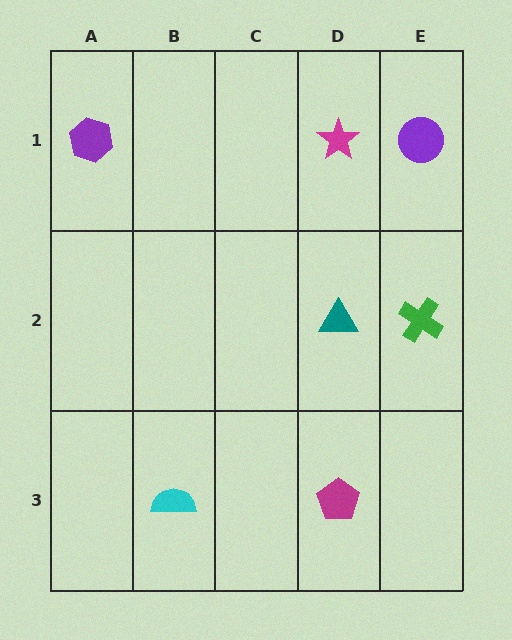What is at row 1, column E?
A purple circle.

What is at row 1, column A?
A purple hexagon.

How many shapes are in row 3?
2 shapes.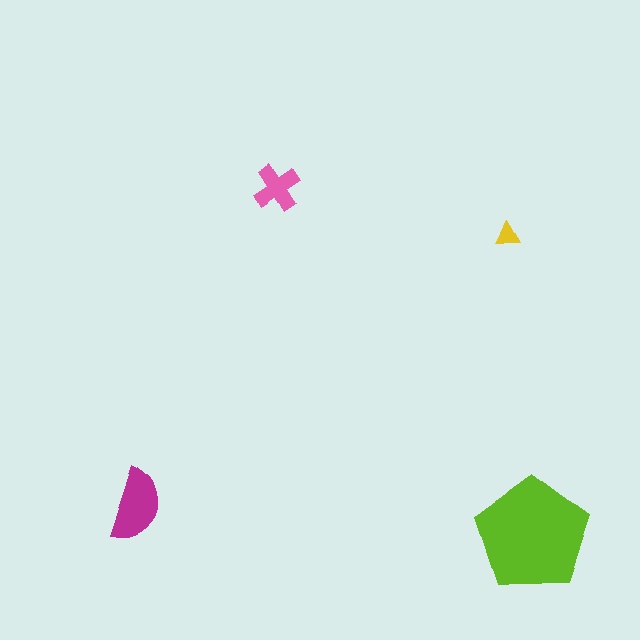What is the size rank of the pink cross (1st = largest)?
3rd.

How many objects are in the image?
There are 4 objects in the image.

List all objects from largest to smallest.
The lime pentagon, the magenta semicircle, the pink cross, the yellow triangle.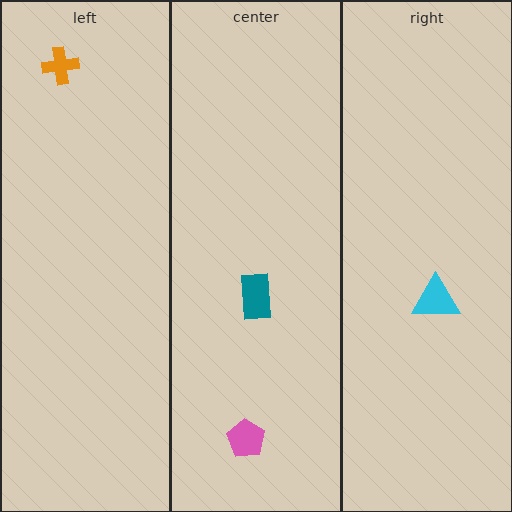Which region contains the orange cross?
The left region.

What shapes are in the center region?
The teal rectangle, the pink pentagon.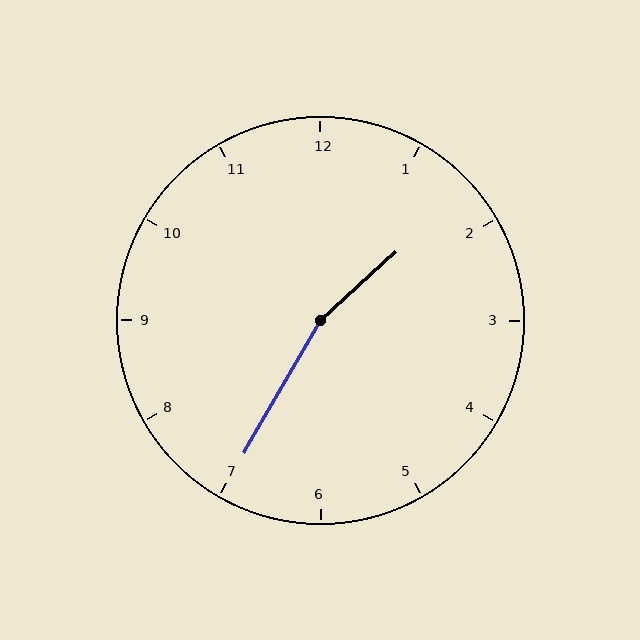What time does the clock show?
1:35.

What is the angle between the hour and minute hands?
Approximately 162 degrees.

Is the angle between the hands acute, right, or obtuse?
It is obtuse.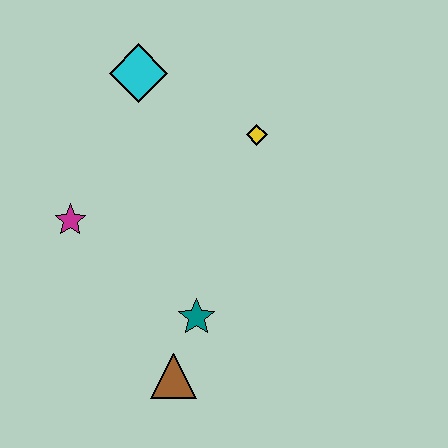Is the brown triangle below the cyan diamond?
Yes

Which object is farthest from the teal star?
The cyan diamond is farthest from the teal star.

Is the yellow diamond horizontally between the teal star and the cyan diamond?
No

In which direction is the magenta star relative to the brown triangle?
The magenta star is above the brown triangle.